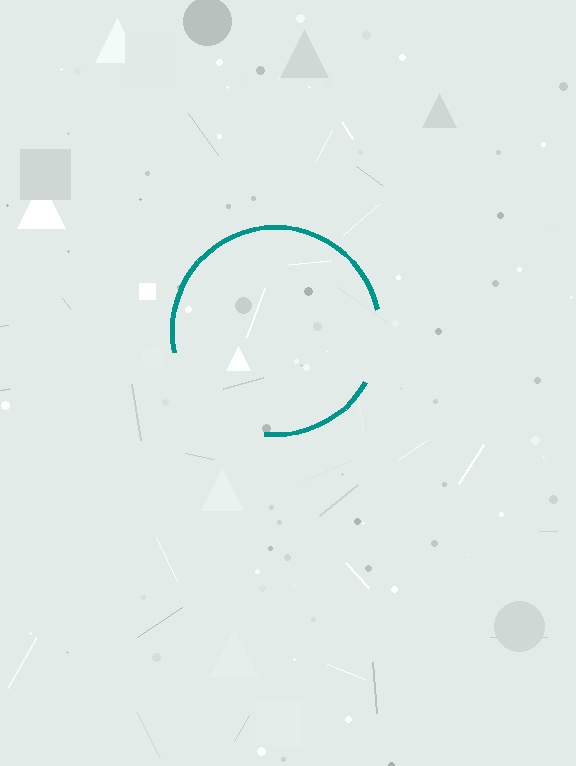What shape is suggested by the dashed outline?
The dashed outline suggests a circle.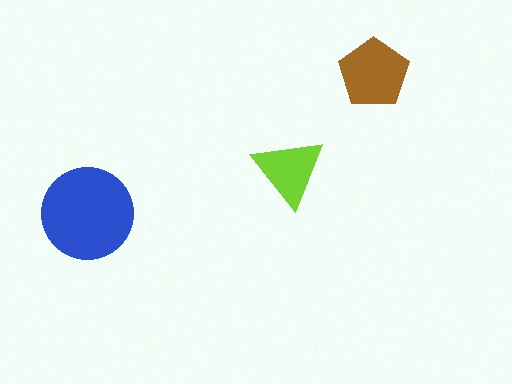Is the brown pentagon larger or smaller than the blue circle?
Smaller.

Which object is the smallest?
The lime triangle.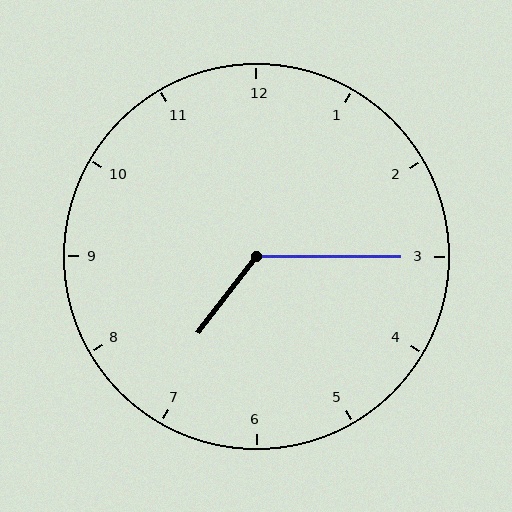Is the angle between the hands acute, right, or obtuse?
It is obtuse.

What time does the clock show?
7:15.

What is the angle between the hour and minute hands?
Approximately 128 degrees.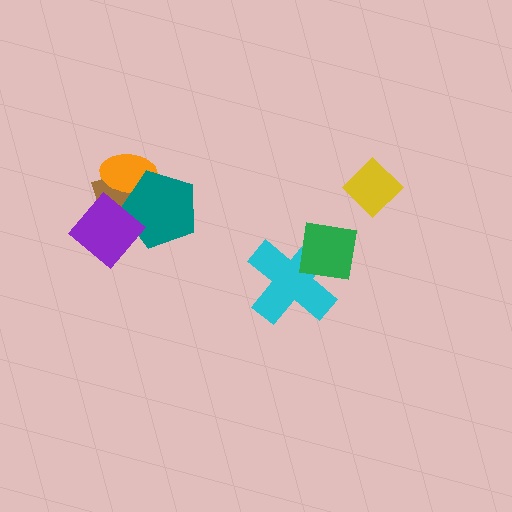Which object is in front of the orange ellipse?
The teal pentagon is in front of the orange ellipse.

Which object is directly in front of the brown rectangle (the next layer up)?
The orange ellipse is directly in front of the brown rectangle.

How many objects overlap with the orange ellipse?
2 objects overlap with the orange ellipse.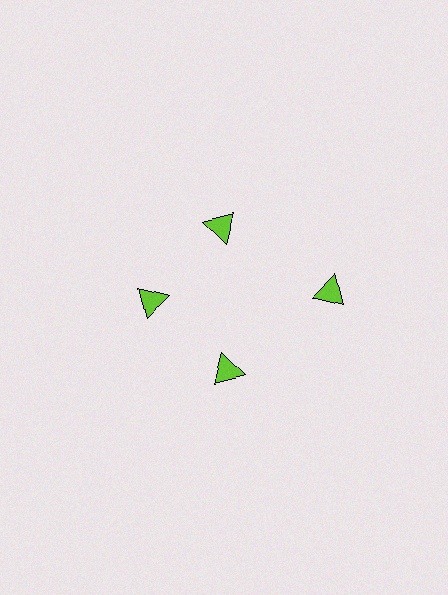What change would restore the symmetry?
The symmetry would be restored by moving it inward, back onto the ring so that all 4 triangles sit at equal angles and equal distance from the center.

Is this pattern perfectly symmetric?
No. The 4 lime triangles are arranged in a ring, but one element near the 3 o'clock position is pushed outward from the center, breaking the 4-fold rotational symmetry.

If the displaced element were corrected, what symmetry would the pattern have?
It would have 4-fold rotational symmetry — the pattern would map onto itself every 90 degrees.